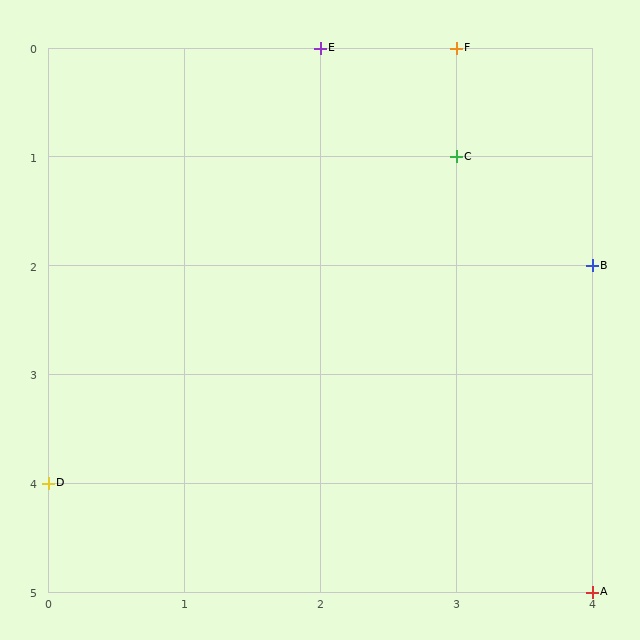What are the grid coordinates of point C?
Point C is at grid coordinates (3, 1).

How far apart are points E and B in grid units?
Points E and B are 2 columns and 2 rows apart (about 2.8 grid units diagonally).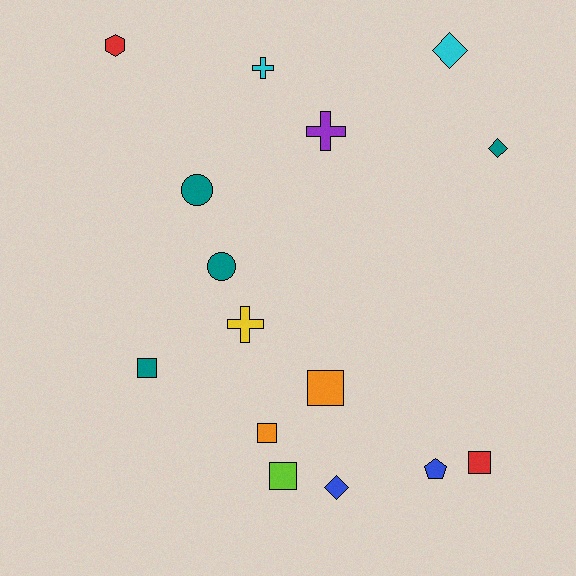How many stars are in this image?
There are no stars.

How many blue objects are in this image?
There are 2 blue objects.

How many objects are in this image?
There are 15 objects.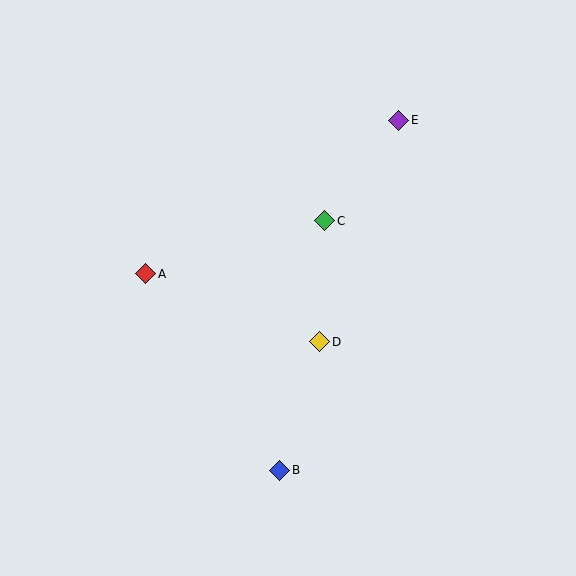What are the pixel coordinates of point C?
Point C is at (325, 221).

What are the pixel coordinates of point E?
Point E is at (399, 120).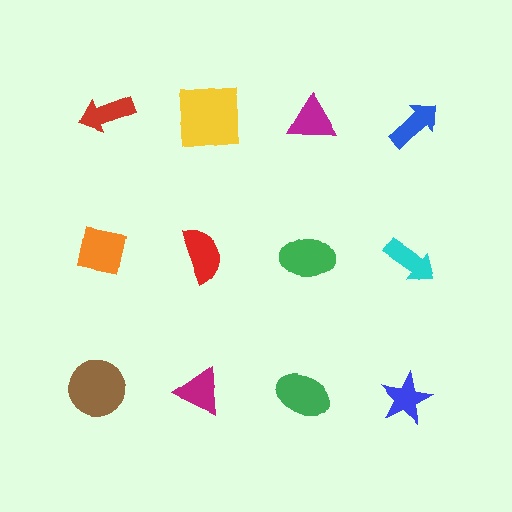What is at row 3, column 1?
A brown circle.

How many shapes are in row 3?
4 shapes.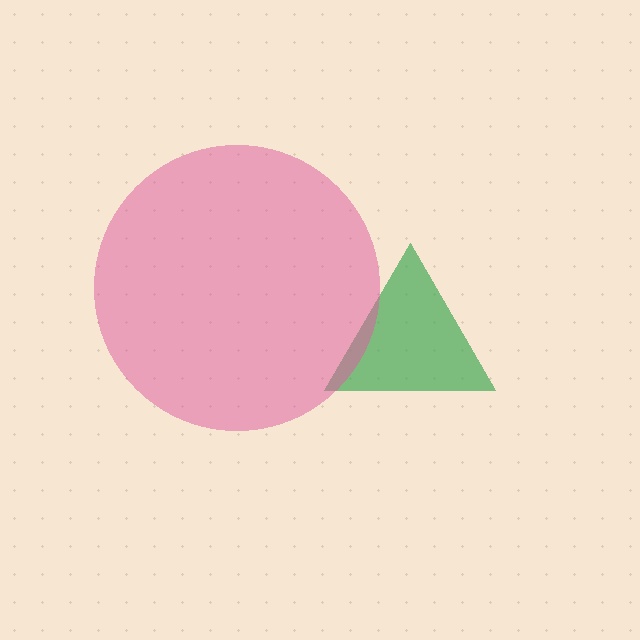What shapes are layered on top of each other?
The layered shapes are: a green triangle, a pink circle.